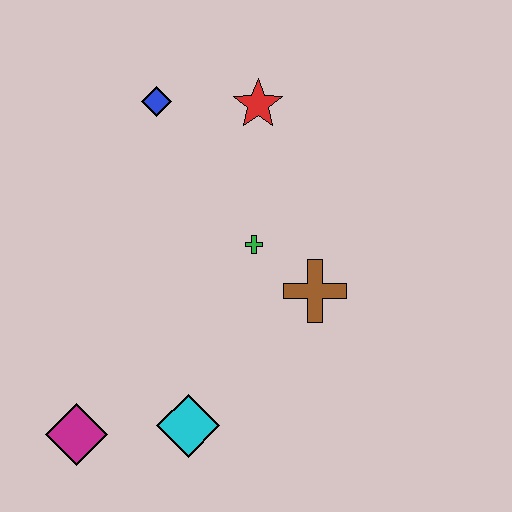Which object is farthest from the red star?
The magenta diamond is farthest from the red star.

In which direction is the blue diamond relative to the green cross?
The blue diamond is above the green cross.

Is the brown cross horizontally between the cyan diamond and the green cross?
No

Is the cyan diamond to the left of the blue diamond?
No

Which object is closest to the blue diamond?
The red star is closest to the blue diamond.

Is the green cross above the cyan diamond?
Yes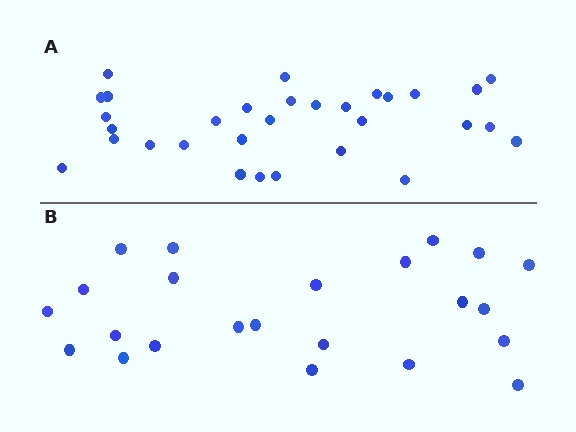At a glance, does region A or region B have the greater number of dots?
Region A (the top region) has more dots.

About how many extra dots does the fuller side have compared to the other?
Region A has roughly 8 or so more dots than region B.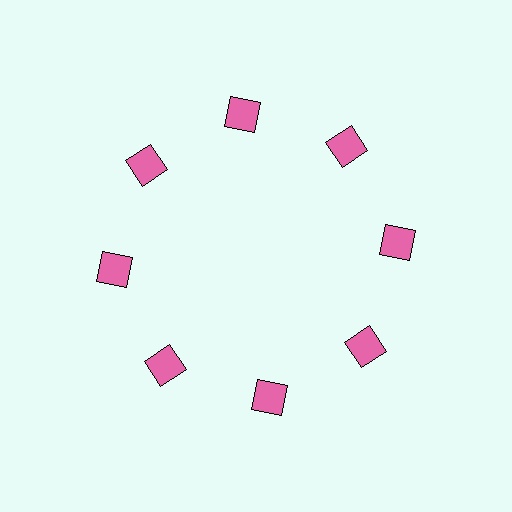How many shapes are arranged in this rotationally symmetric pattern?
There are 8 shapes, arranged in 8 groups of 1.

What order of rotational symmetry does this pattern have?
This pattern has 8-fold rotational symmetry.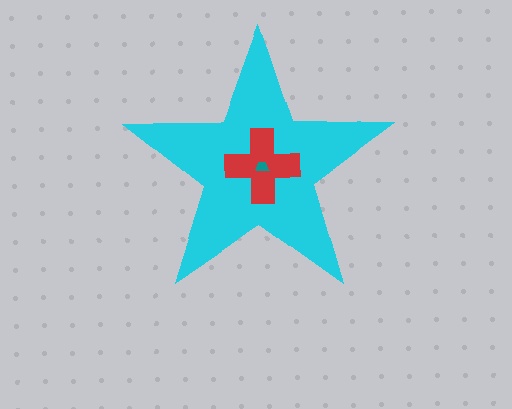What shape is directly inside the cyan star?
The red cross.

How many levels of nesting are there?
3.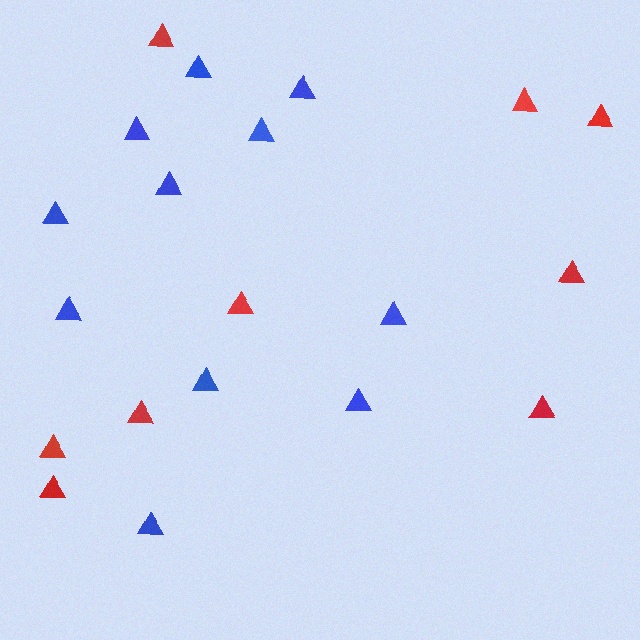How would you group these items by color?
There are 2 groups: one group of red triangles (9) and one group of blue triangles (11).